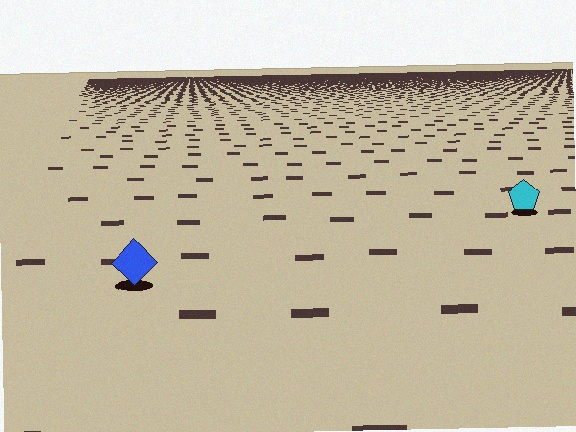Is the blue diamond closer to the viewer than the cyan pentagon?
Yes. The blue diamond is closer — you can tell from the texture gradient: the ground texture is coarser near it.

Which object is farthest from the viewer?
The cyan pentagon is farthest from the viewer. It appears smaller and the ground texture around it is denser.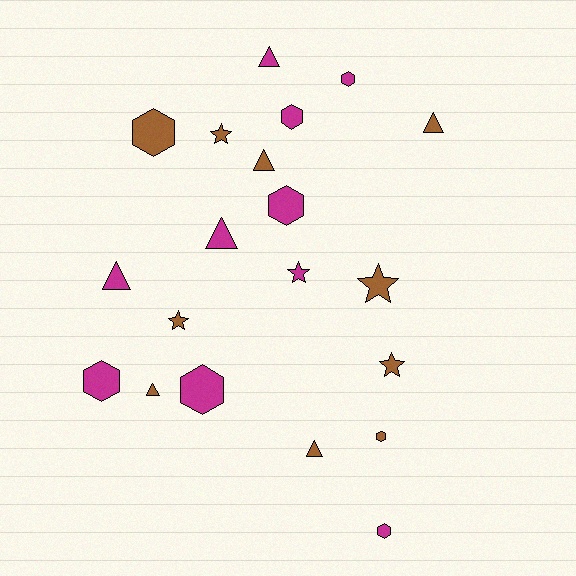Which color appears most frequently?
Magenta, with 10 objects.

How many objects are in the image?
There are 20 objects.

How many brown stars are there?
There are 4 brown stars.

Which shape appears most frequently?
Hexagon, with 8 objects.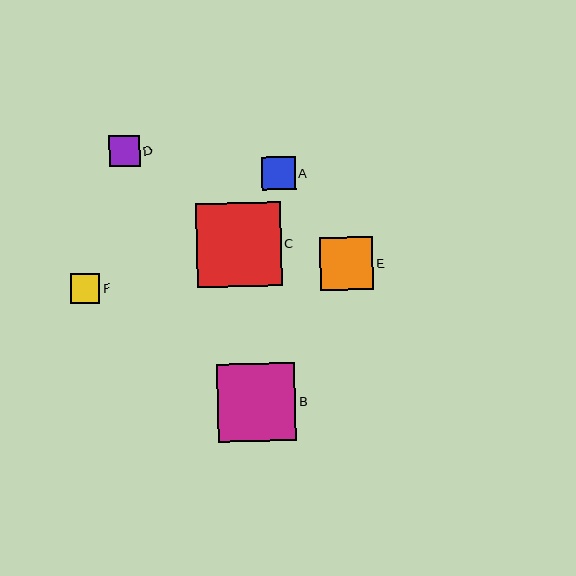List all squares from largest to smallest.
From largest to smallest: C, B, E, A, D, F.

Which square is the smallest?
Square F is the smallest with a size of approximately 29 pixels.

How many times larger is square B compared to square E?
Square B is approximately 1.5 times the size of square E.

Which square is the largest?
Square C is the largest with a size of approximately 84 pixels.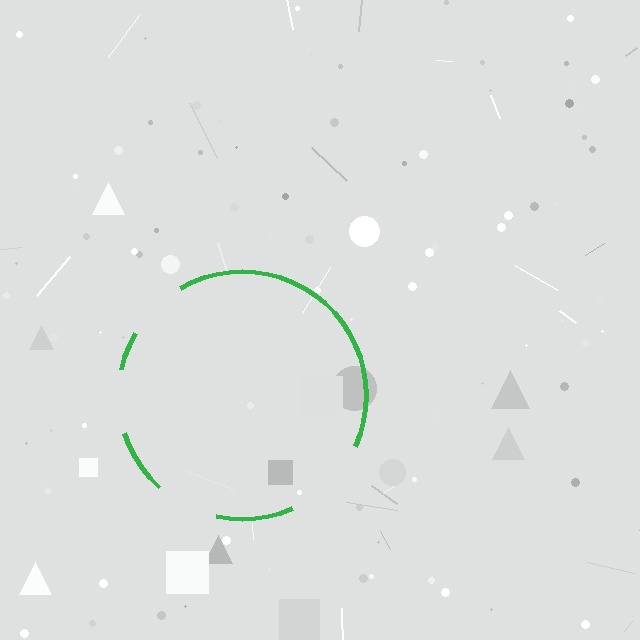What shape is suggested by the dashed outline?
The dashed outline suggests a circle.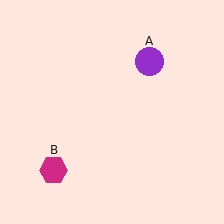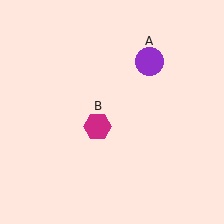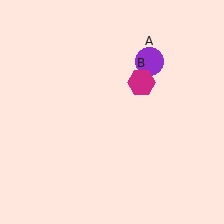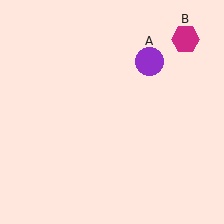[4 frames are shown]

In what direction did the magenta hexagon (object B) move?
The magenta hexagon (object B) moved up and to the right.